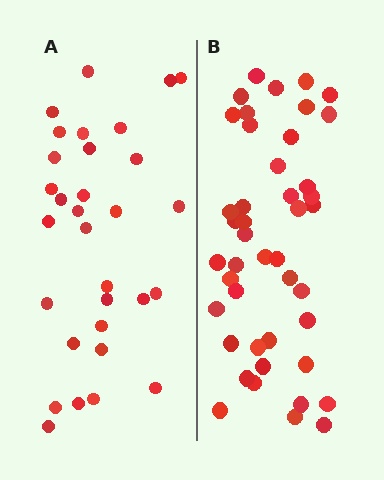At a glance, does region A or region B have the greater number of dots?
Region B (the right region) has more dots.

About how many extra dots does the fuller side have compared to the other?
Region B has approximately 15 more dots than region A.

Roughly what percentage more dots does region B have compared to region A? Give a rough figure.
About 40% more.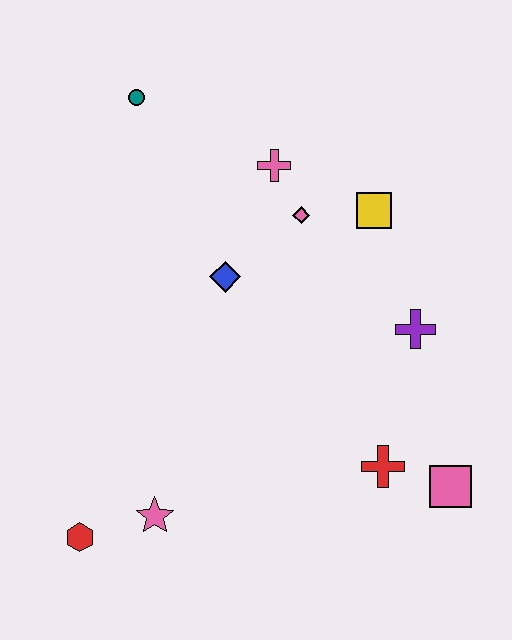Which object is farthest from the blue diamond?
The pink square is farthest from the blue diamond.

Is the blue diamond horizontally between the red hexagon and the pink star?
No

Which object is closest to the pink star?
The red hexagon is closest to the pink star.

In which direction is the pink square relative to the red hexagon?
The pink square is to the right of the red hexagon.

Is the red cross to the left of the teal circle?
No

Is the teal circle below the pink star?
No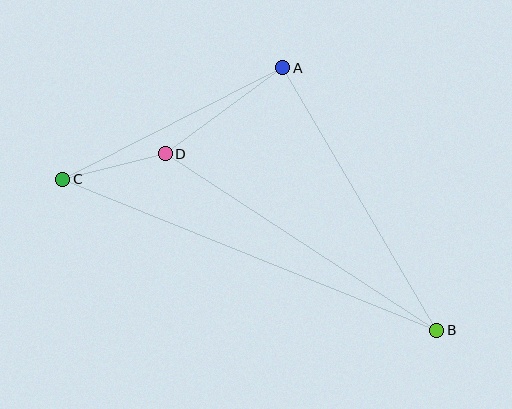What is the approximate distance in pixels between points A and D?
The distance between A and D is approximately 145 pixels.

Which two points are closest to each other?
Points C and D are closest to each other.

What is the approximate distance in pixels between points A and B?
The distance between A and B is approximately 304 pixels.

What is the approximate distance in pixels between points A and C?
The distance between A and C is approximately 246 pixels.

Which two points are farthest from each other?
Points B and C are farthest from each other.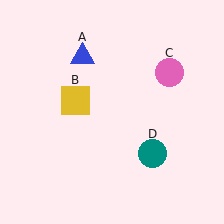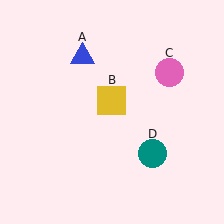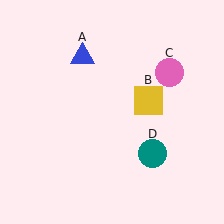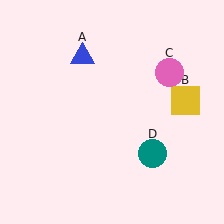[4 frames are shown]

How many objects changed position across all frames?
1 object changed position: yellow square (object B).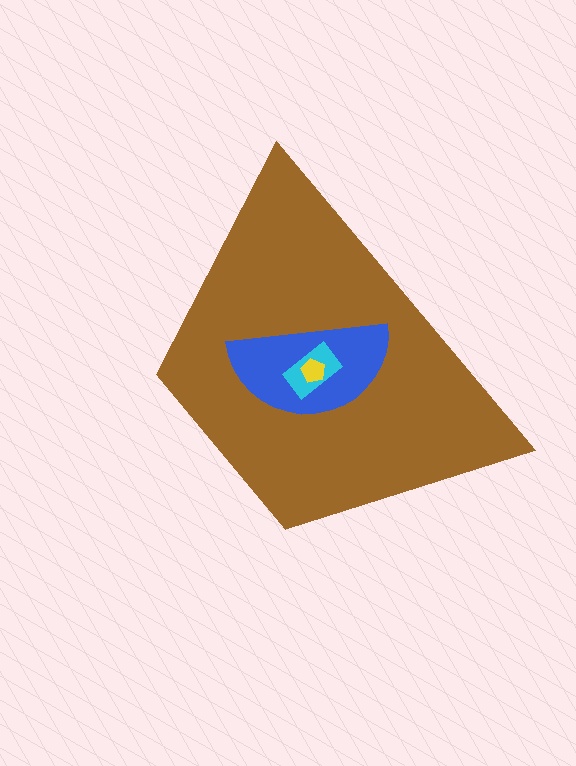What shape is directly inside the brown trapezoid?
The blue semicircle.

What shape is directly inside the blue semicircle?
The cyan rectangle.